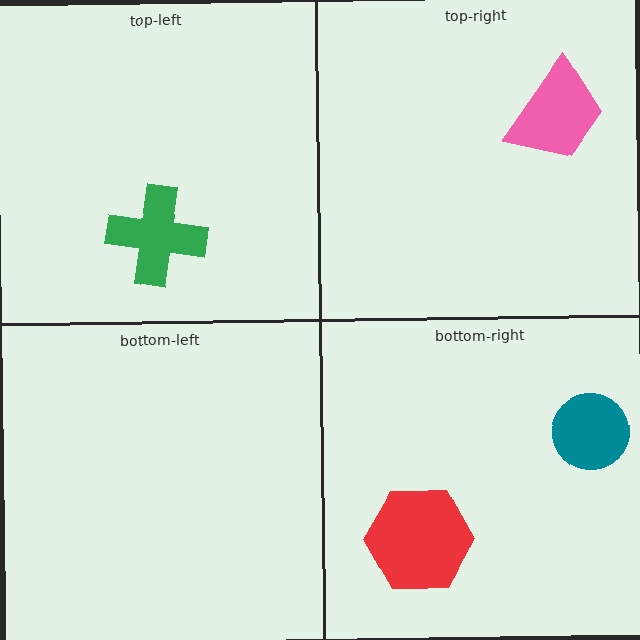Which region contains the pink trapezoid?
The top-right region.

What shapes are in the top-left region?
The green cross.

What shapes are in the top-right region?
The pink trapezoid.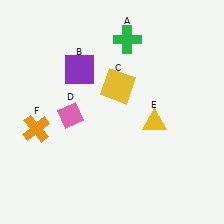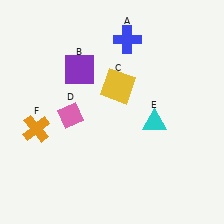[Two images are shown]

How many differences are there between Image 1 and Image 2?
There are 2 differences between the two images.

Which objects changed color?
A changed from green to blue. E changed from yellow to cyan.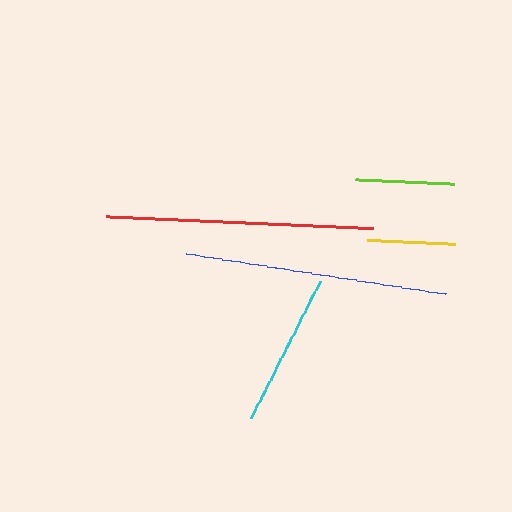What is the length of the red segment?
The red segment is approximately 268 pixels long.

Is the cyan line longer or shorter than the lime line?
The cyan line is longer than the lime line.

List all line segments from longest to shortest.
From longest to shortest: red, blue, cyan, lime, yellow.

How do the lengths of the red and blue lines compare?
The red and blue lines are approximately the same length.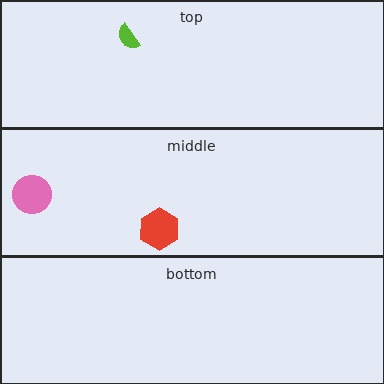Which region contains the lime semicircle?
The top region.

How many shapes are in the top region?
1.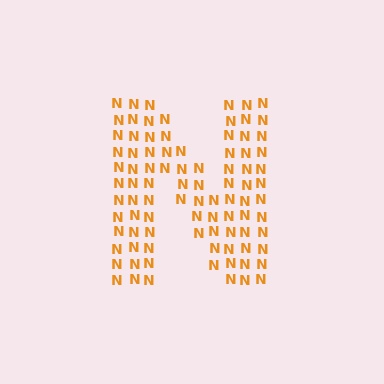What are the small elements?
The small elements are letter N's.